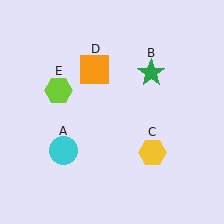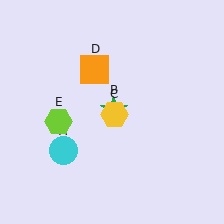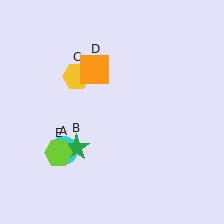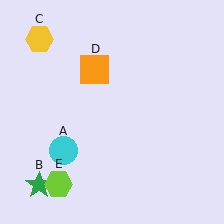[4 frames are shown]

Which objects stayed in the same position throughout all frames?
Cyan circle (object A) and orange square (object D) remained stationary.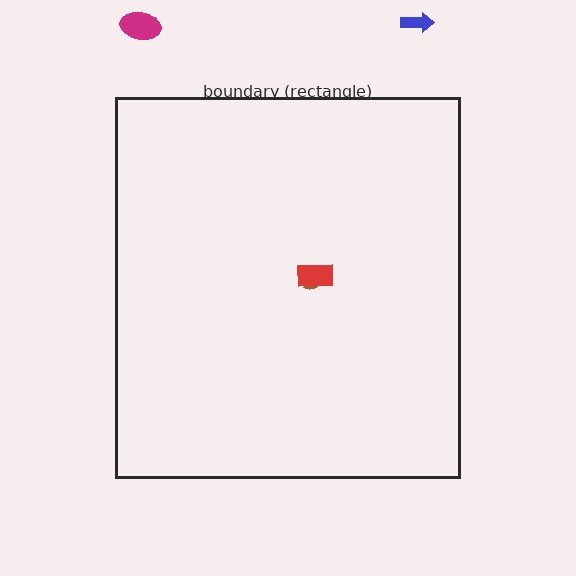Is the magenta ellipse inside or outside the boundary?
Outside.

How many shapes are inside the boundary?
2 inside, 2 outside.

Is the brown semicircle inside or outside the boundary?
Inside.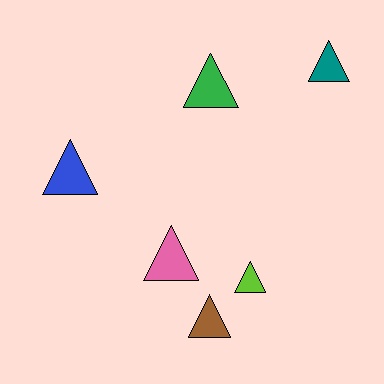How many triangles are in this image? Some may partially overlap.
There are 6 triangles.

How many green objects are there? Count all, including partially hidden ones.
There is 1 green object.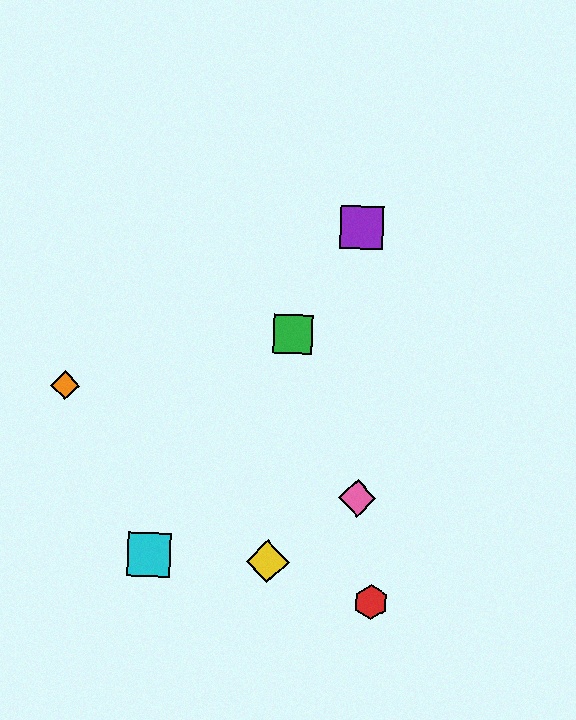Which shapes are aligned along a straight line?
The blue diamond, the green square, the purple square, the cyan square are aligned along a straight line.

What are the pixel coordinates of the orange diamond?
The orange diamond is at (65, 385).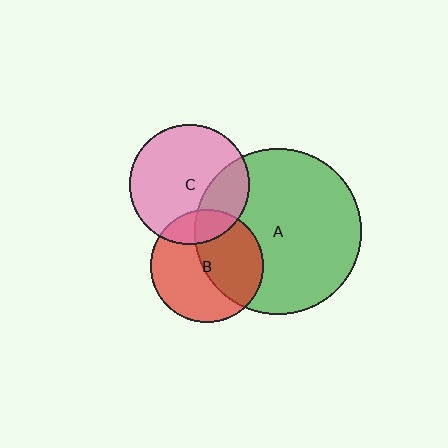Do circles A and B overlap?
Yes.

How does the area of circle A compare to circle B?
Approximately 2.2 times.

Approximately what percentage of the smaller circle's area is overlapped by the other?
Approximately 50%.